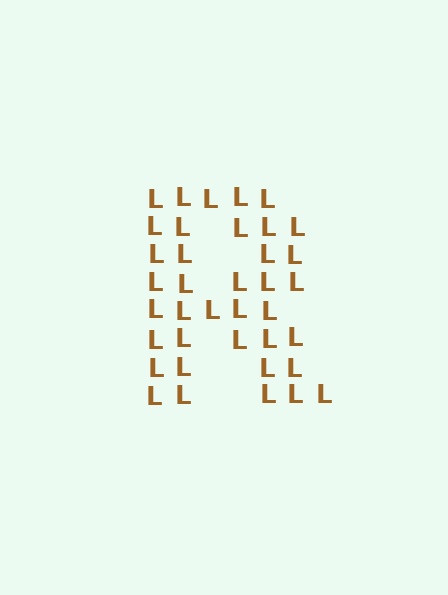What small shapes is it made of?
It is made of small letter L's.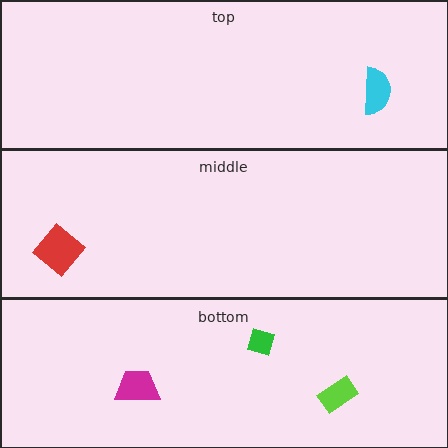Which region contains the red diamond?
The middle region.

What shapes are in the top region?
The cyan semicircle.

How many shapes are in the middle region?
1.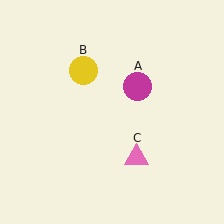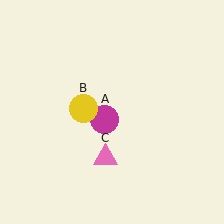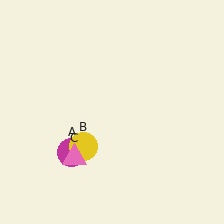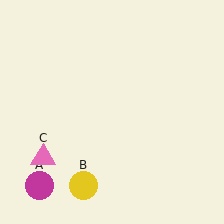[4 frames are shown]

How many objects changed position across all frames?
3 objects changed position: magenta circle (object A), yellow circle (object B), pink triangle (object C).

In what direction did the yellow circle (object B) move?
The yellow circle (object B) moved down.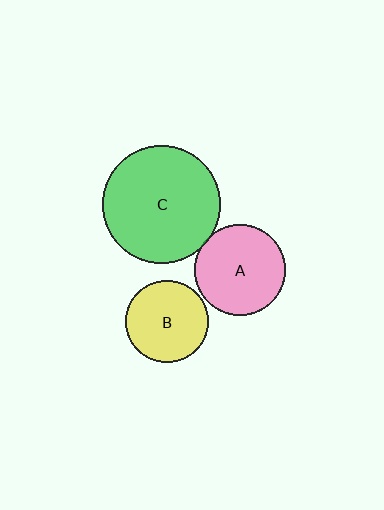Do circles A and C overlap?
Yes.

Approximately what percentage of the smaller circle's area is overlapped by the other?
Approximately 5%.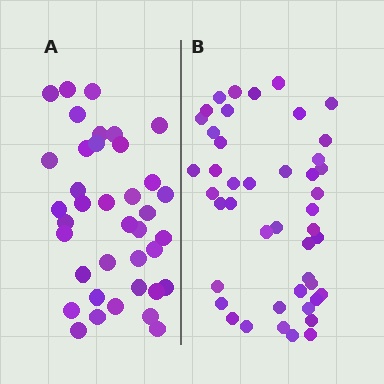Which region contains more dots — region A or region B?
Region B (the right region) has more dots.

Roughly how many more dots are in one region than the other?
Region B has roughly 8 or so more dots than region A.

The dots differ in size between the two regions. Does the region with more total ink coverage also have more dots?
No. Region A has more total ink coverage because its dots are larger, but region B actually contains more individual dots. Total area can be misleading — the number of items is what matters here.